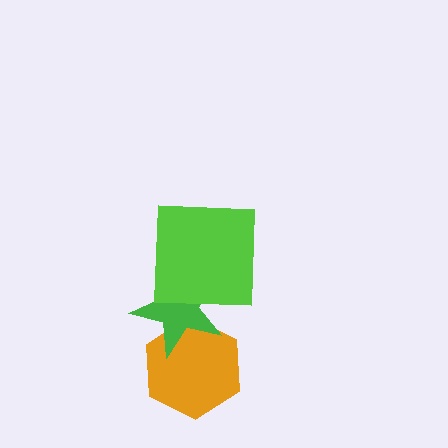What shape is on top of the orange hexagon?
The green star is on top of the orange hexagon.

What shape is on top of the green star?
The lime square is on top of the green star.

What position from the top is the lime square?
The lime square is 1st from the top.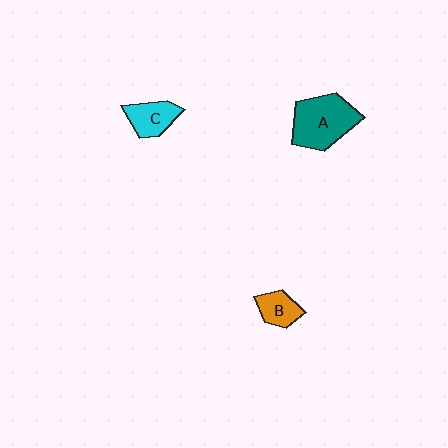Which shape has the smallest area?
Shape B (orange).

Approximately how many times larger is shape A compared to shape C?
Approximately 1.8 times.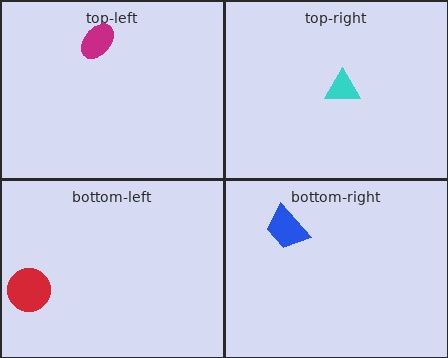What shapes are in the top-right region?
The cyan triangle.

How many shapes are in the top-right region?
1.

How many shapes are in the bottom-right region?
1.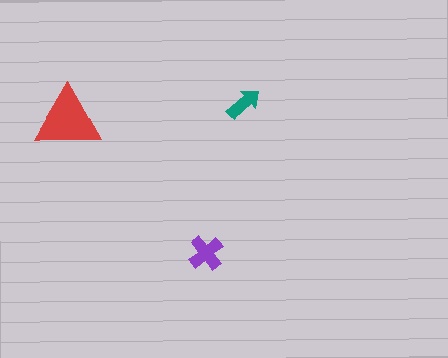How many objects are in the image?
There are 3 objects in the image.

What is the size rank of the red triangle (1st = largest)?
1st.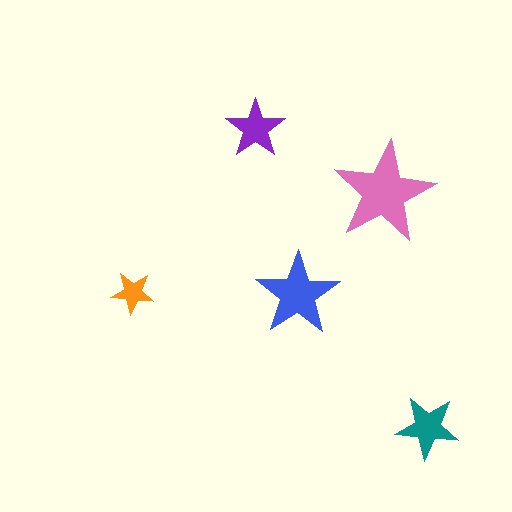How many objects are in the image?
There are 5 objects in the image.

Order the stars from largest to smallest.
the pink one, the blue one, the teal one, the purple one, the orange one.